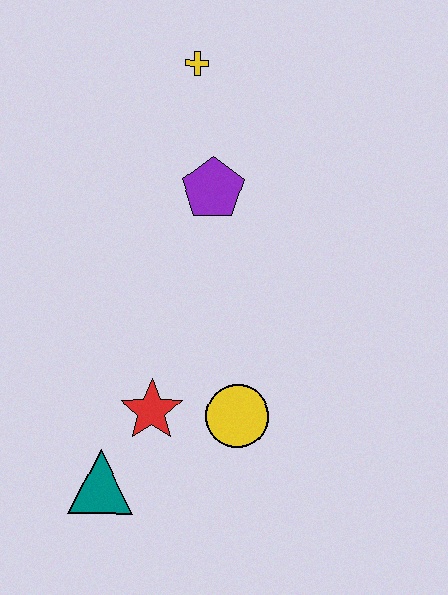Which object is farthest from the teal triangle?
The yellow cross is farthest from the teal triangle.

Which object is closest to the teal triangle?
The red star is closest to the teal triangle.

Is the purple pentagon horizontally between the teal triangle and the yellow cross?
No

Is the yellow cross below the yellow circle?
No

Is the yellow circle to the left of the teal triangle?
No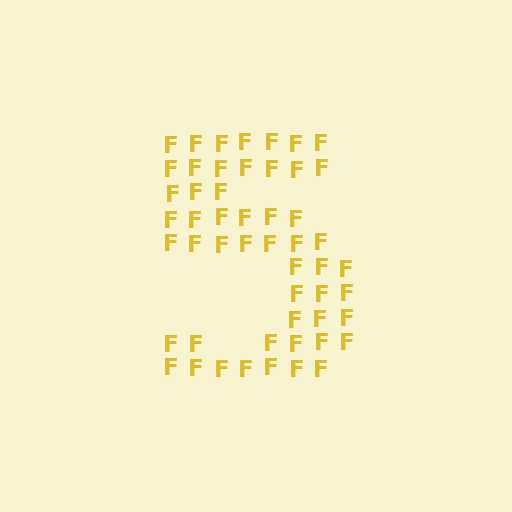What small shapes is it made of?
It is made of small letter F's.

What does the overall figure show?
The overall figure shows the digit 5.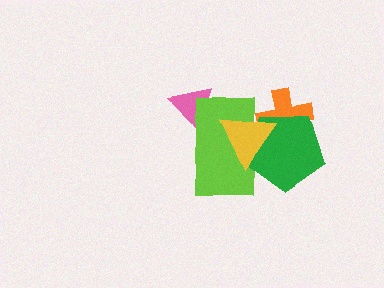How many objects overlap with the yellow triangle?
3 objects overlap with the yellow triangle.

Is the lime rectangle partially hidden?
Yes, it is partially covered by another shape.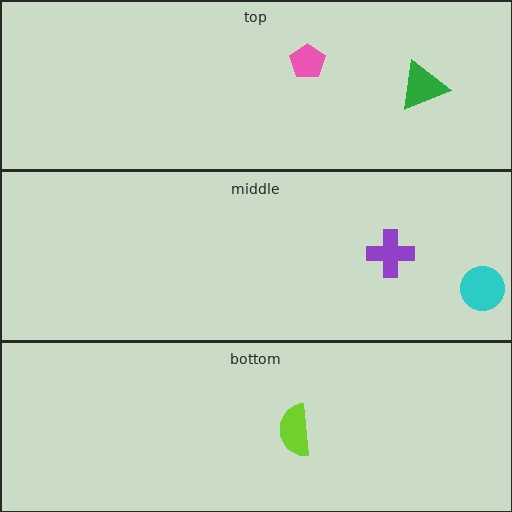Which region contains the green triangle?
The top region.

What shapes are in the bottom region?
The lime semicircle.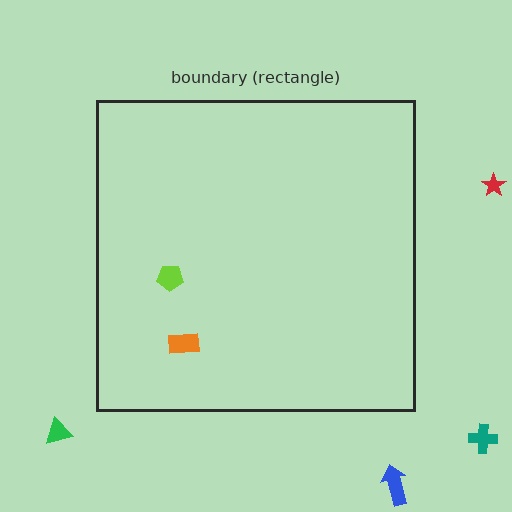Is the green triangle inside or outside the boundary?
Outside.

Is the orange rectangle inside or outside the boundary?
Inside.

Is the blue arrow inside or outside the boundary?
Outside.